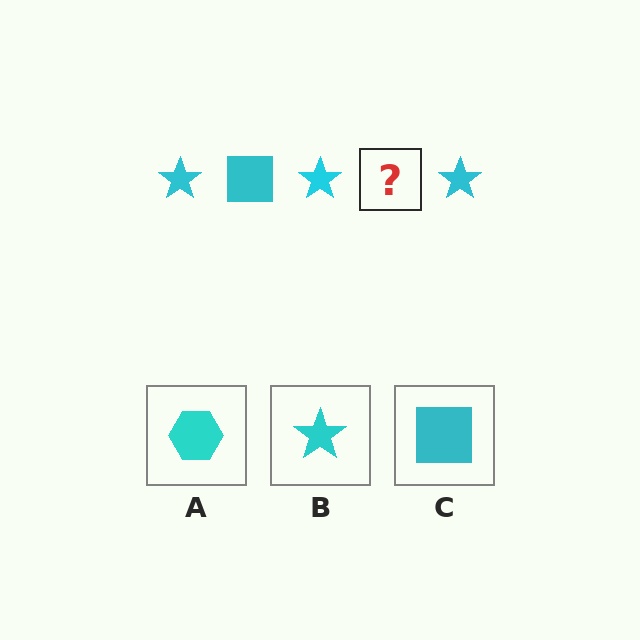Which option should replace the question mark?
Option C.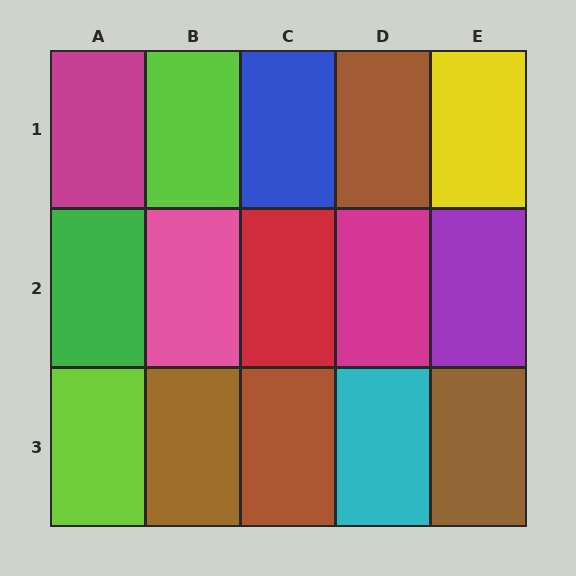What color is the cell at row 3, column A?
Lime.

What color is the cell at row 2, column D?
Magenta.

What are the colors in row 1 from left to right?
Magenta, lime, blue, brown, yellow.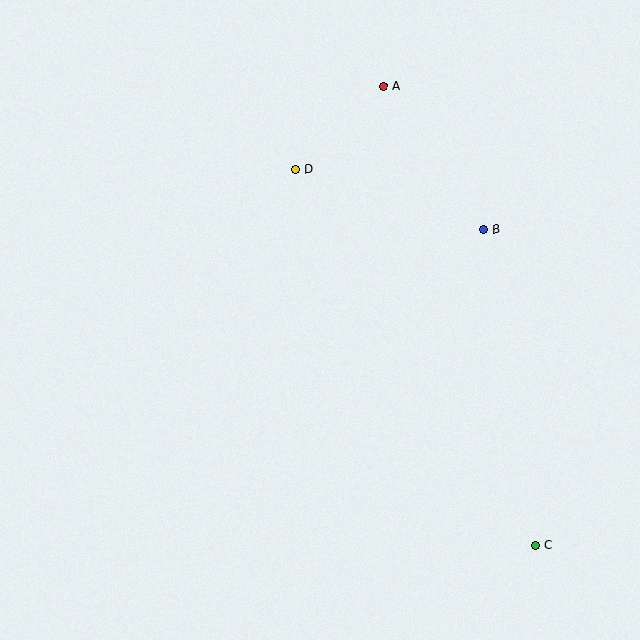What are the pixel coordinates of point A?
Point A is at (384, 87).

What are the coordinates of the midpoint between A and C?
The midpoint between A and C is at (460, 316).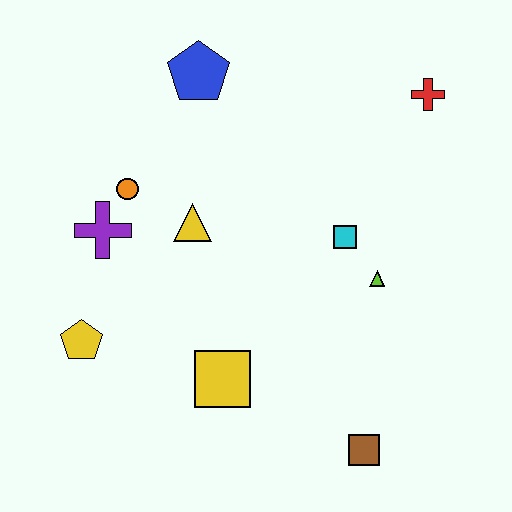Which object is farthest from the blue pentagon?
The brown square is farthest from the blue pentagon.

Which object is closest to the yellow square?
The yellow pentagon is closest to the yellow square.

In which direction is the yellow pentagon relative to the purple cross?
The yellow pentagon is below the purple cross.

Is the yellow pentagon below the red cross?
Yes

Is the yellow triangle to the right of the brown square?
No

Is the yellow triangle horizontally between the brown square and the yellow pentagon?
Yes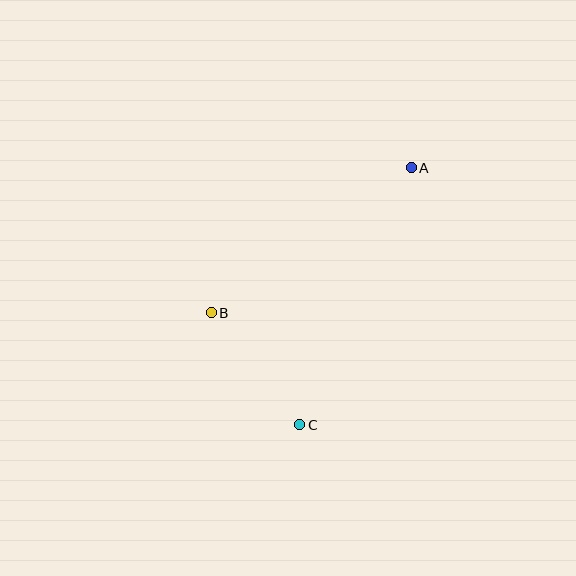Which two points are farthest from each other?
Points A and C are farthest from each other.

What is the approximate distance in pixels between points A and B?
The distance between A and B is approximately 247 pixels.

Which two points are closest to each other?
Points B and C are closest to each other.